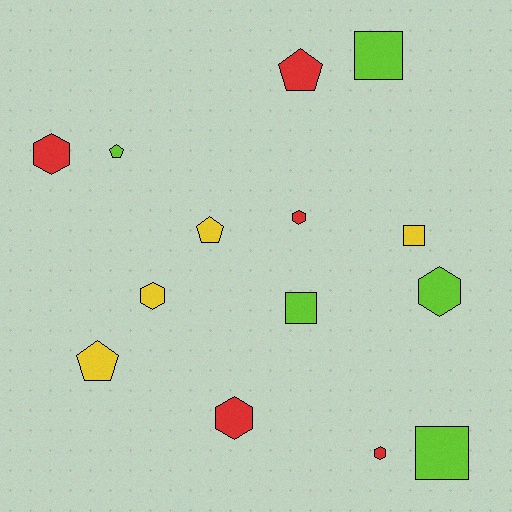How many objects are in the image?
There are 14 objects.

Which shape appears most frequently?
Hexagon, with 6 objects.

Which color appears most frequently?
Red, with 5 objects.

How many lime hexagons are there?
There is 1 lime hexagon.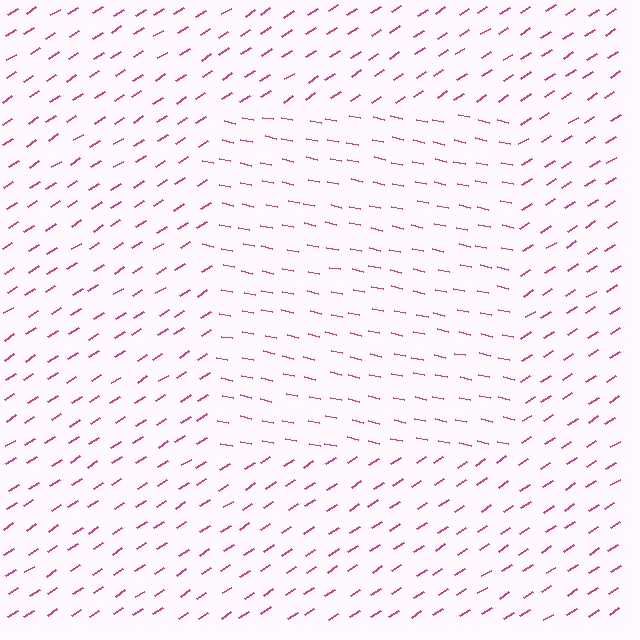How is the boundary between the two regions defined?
The boundary is defined purely by a change in line orientation (approximately 45 degrees difference). All lines are the same color and thickness.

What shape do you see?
I see a rectangle.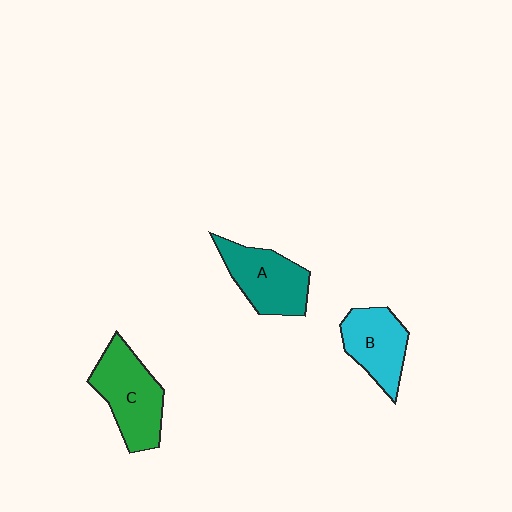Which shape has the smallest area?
Shape B (cyan).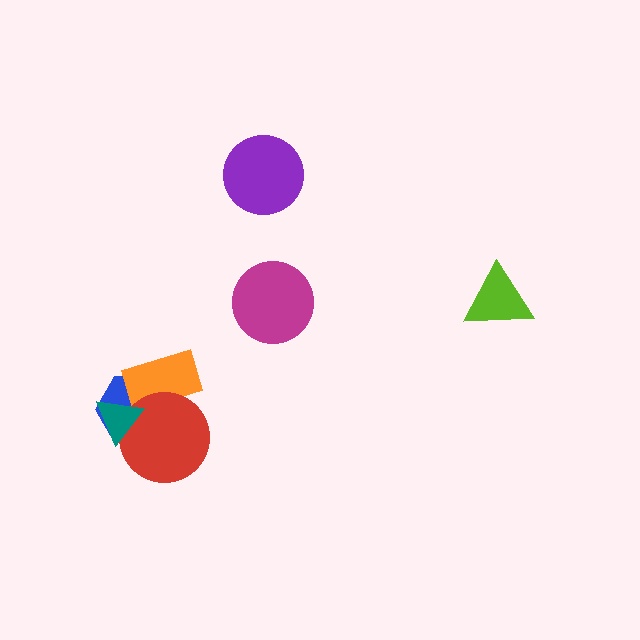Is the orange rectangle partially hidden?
Yes, it is partially covered by another shape.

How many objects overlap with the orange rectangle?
3 objects overlap with the orange rectangle.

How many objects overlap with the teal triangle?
3 objects overlap with the teal triangle.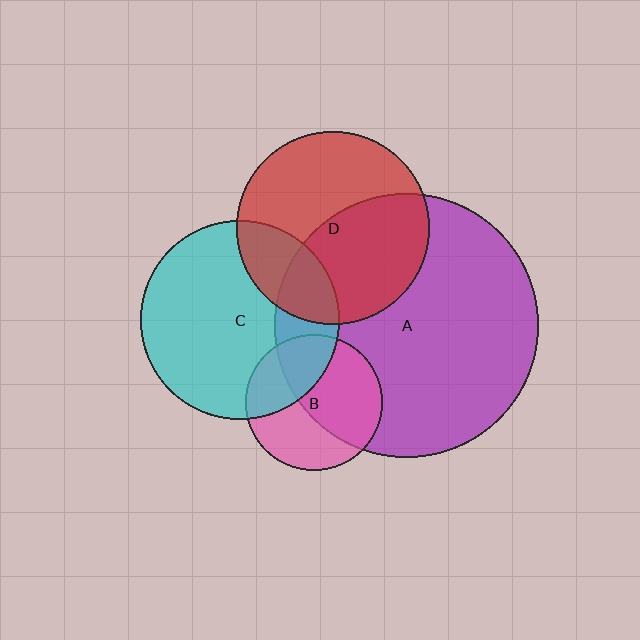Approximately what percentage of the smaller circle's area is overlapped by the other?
Approximately 55%.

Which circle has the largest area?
Circle A (purple).